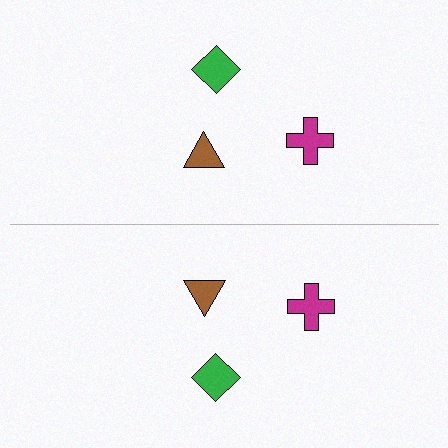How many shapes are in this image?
There are 6 shapes in this image.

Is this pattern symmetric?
Yes, this pattern has bilateral (reflection) symmetry.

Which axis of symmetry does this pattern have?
The pattern has a horizontal axis of symmetry running through the center of the image.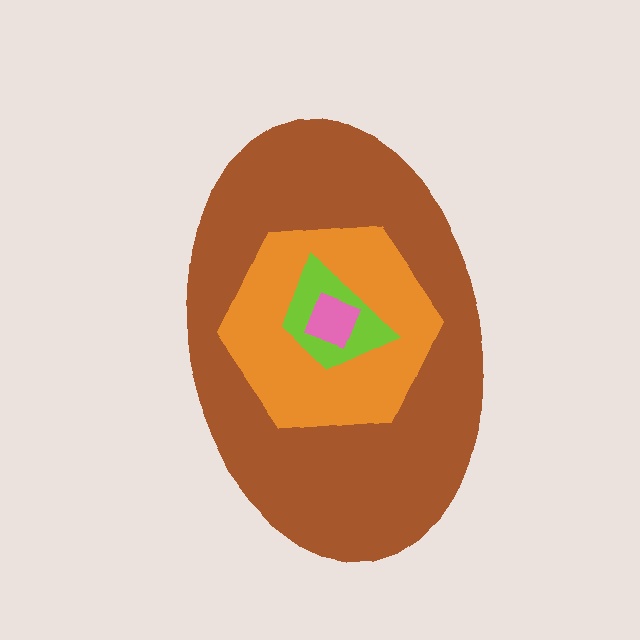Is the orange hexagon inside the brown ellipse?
Yes.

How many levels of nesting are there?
4.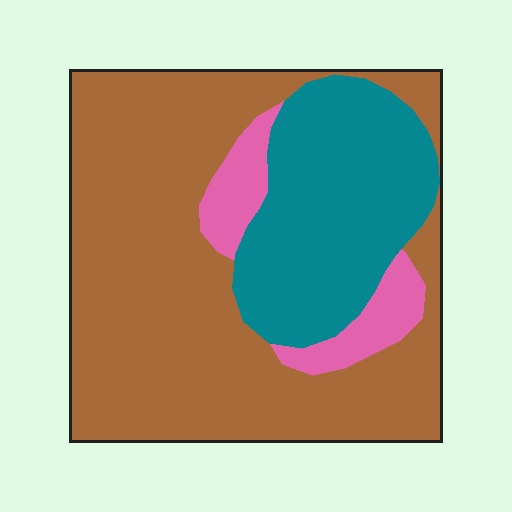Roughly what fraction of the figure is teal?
Teal takes up about one quarter (1/4) of the figure.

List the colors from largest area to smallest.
From largest to smallest: brown, teal, pink.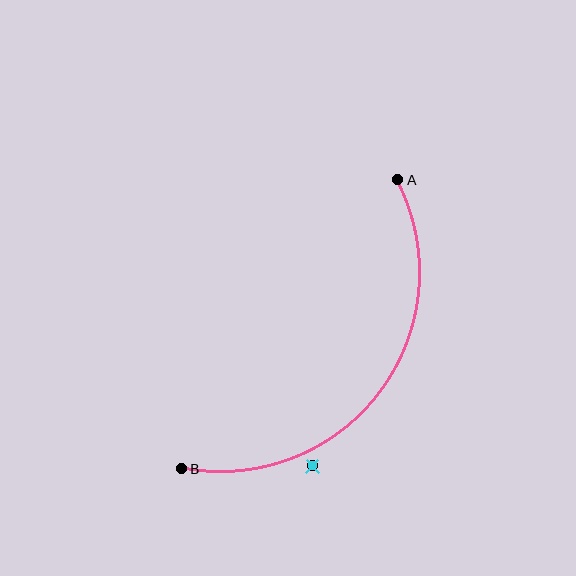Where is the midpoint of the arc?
The arc midpoint is the point on the curve farthest from the straight line joining A and B. It sits below and to the right of that line.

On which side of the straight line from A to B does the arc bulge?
The arc bulges below and to the right of the straight line connecting A and B.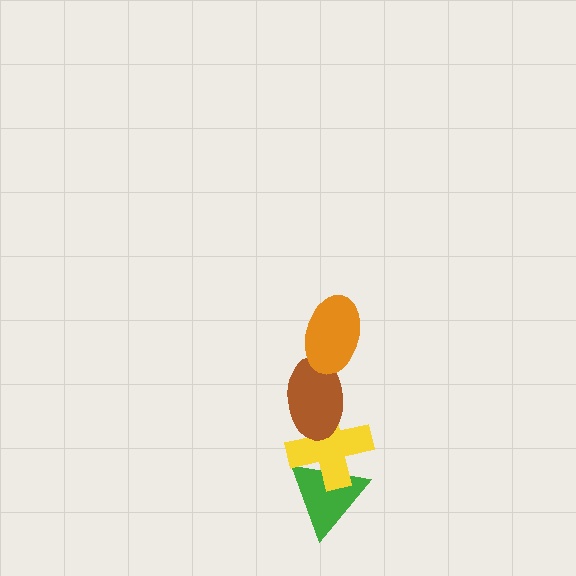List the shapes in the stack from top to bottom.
From top to bottom: the orange ellipse, the brown ellipse, the yellow cross, the green triangle.